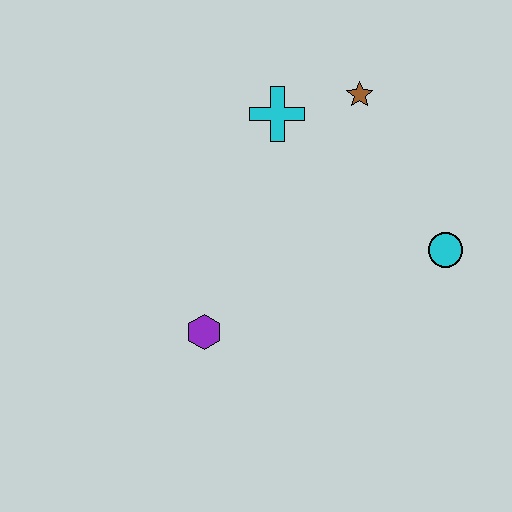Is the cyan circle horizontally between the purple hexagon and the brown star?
No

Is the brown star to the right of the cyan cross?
Yes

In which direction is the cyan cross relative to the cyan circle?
The cyan cross is to the left of the cyan circle.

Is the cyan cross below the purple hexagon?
No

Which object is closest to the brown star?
The cyan cross is closest to the brown star.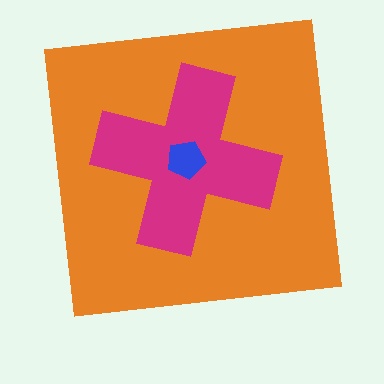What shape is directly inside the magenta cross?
The blue pentagon.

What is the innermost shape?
The blue pentagon.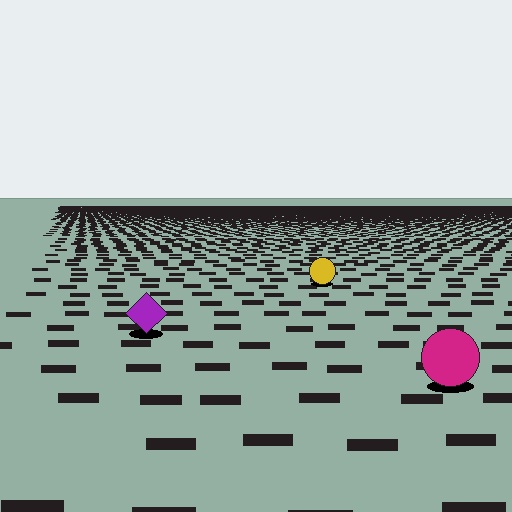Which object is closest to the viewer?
The magenta circle is closest. The texture marks near it are larger and more spread out.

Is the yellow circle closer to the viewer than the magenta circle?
No. The magenta circle is closer — you can tell from the texture gradient: the ground texture is coarser near it.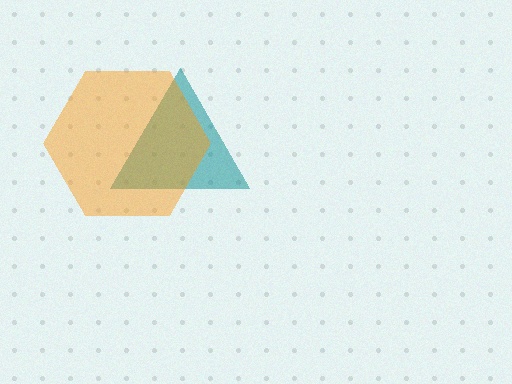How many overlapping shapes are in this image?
There are 2 overlapping shapes in the image.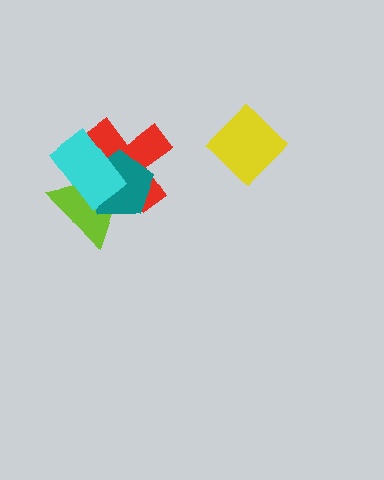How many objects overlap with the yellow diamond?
0 objects overlap with the yellow diamond.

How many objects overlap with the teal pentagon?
3 objects overlap with the teal pentagon.